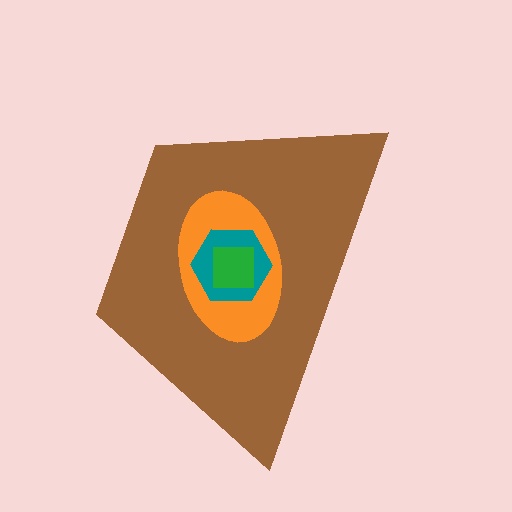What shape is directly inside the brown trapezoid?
The orange ellipse.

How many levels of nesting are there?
4.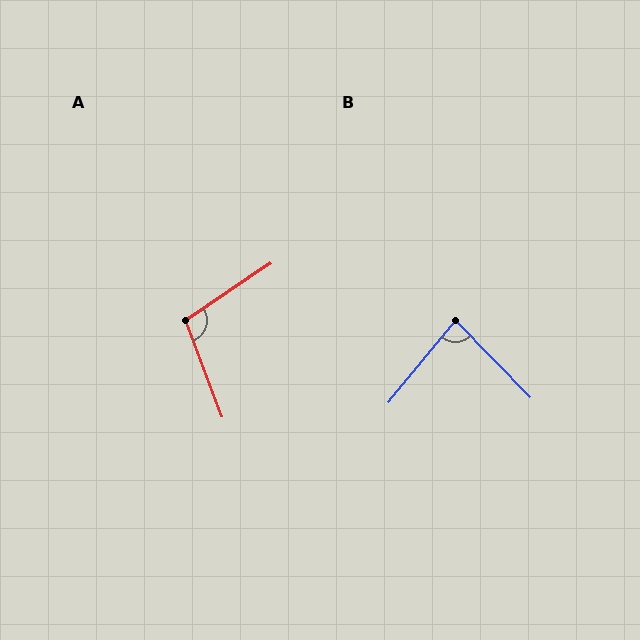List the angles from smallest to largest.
B (83°), A (104°).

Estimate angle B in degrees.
Approximately 83 degrees.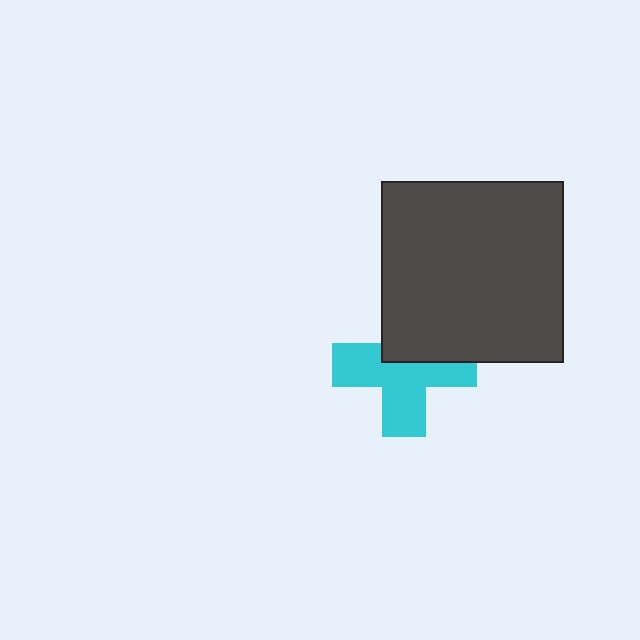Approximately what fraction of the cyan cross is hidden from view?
Roughly 39% of the cyan cross is hidden behind the dark gray square.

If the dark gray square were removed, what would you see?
You would see the complete cyan cross.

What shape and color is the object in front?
The object in front is a dark gray square.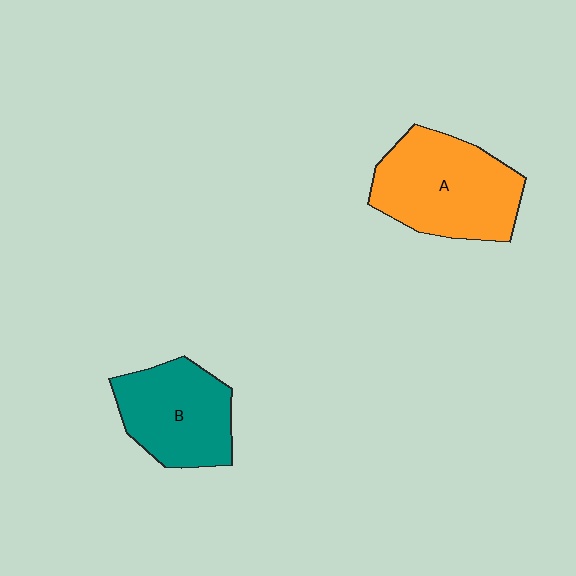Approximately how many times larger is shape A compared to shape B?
Approximately 1.2 times.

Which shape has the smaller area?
Shape B (teal).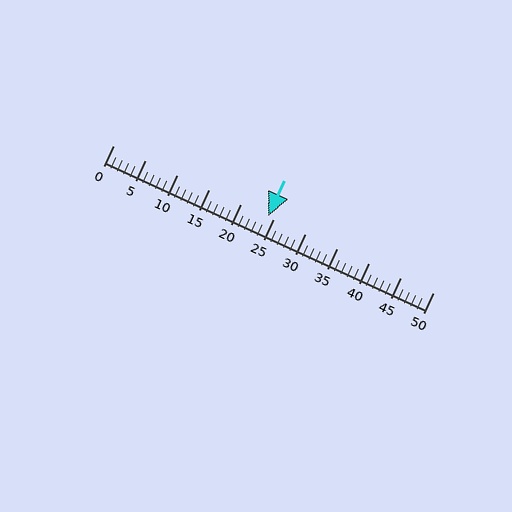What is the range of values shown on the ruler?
The ruler shows values from 0 to 50.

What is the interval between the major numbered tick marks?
The major tick marks are spaced 5 units apart.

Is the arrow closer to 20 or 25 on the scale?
The arrow is closer to 25.